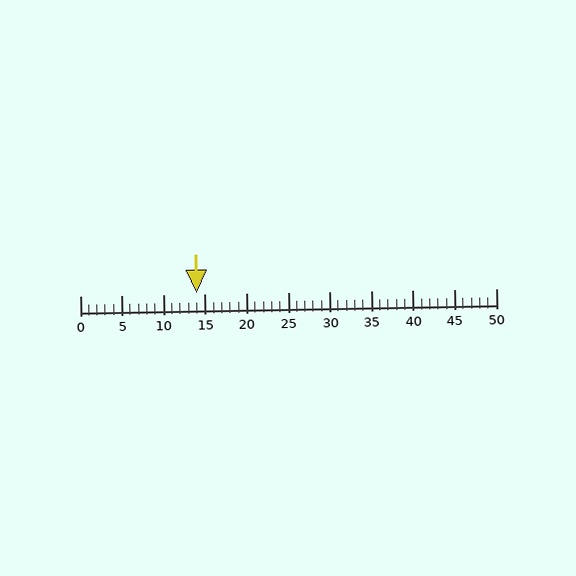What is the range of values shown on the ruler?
The ruler shows values from 0 to 50.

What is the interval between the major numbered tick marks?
The major tick marks are spaced 5 units apart.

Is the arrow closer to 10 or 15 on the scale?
The arrow is closer to 15.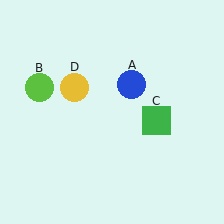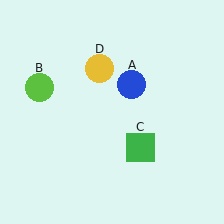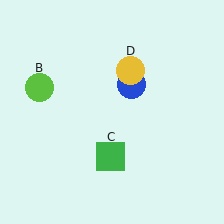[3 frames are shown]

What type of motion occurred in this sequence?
The green square (object C), yellow circle (object D) rotated clockwise around the center of the scene.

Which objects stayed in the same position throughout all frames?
Blue circle (object A) and lime circle (object B) remained stationary.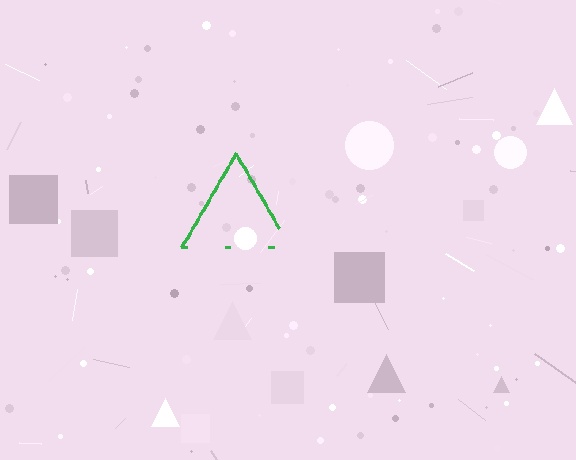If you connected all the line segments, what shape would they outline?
They would outline a triangle.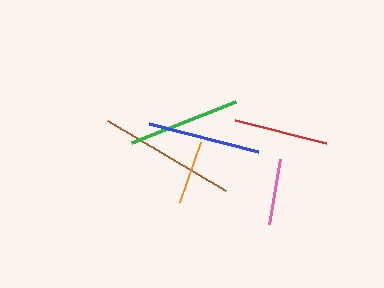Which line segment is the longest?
The brown line is the longest at approximately 137 pixels.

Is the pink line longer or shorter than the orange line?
The pink line is longer than the orange line.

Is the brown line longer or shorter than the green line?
The brown line is longer than the green line.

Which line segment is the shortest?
The orange line is the shortest at approximately 63 pixels.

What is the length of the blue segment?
The blue segment is approximately 112 pixels long.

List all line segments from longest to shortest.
From longest to shortest: brown, blue, green, red, pink, orange.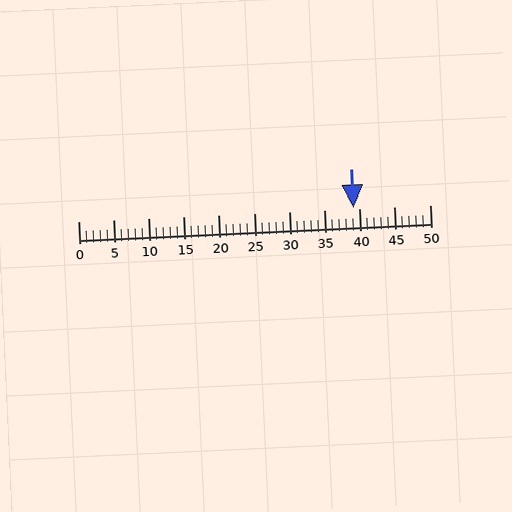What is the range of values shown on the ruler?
The ruler shows values from 0 to 50.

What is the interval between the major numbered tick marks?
The major tick marks are spaced 5 units apart.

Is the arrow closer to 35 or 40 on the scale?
The arrow is closer to 40.